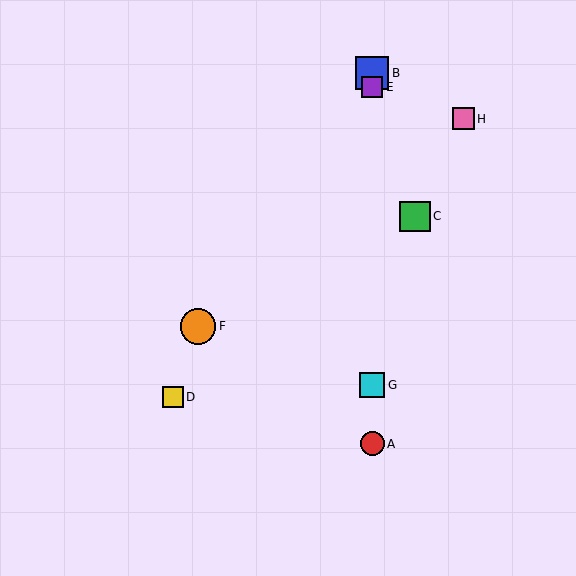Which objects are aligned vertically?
Objects A, B, E, G are aligned vertically.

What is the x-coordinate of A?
Object A is at x≈372.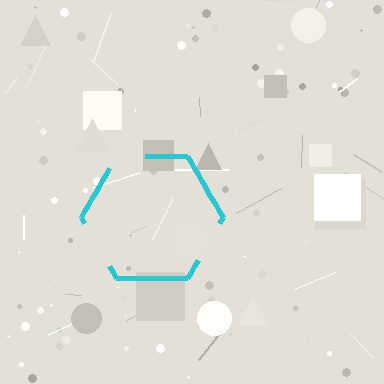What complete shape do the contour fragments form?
The contour fragments form a hexagon.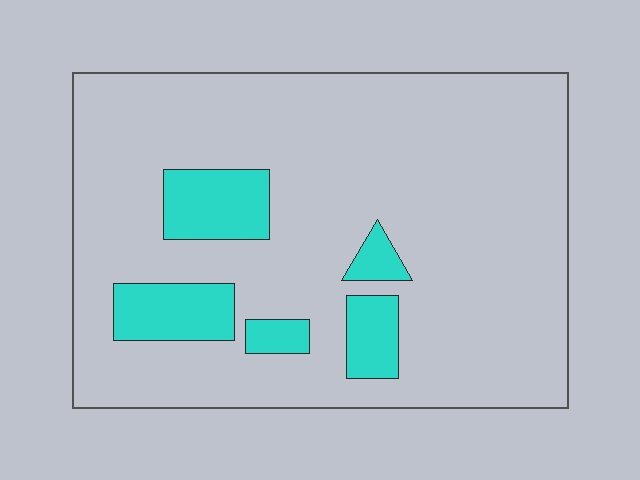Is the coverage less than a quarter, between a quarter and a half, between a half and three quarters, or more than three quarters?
Less than a quarter.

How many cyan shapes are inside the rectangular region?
5.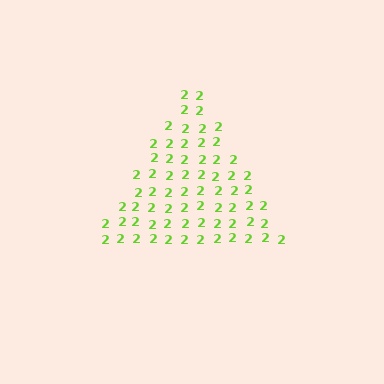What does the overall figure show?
The overall figure shows a triangle.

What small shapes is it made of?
It is made of small digit 2's.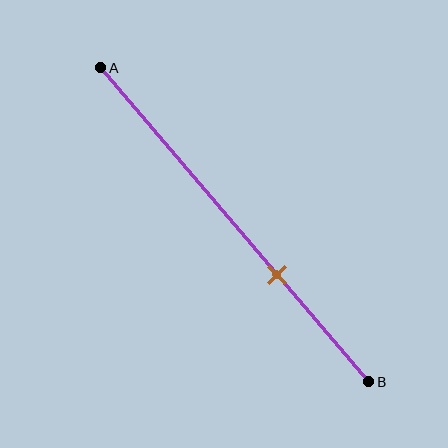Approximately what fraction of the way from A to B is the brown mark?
The brown mark is approximately 65% of the way from A to B.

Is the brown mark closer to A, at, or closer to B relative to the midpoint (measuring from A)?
The brown mark is closer to point B than the midpoint of segment AB.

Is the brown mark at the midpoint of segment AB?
No, the mark is at about 65% from A, not at the 50% midpoint.